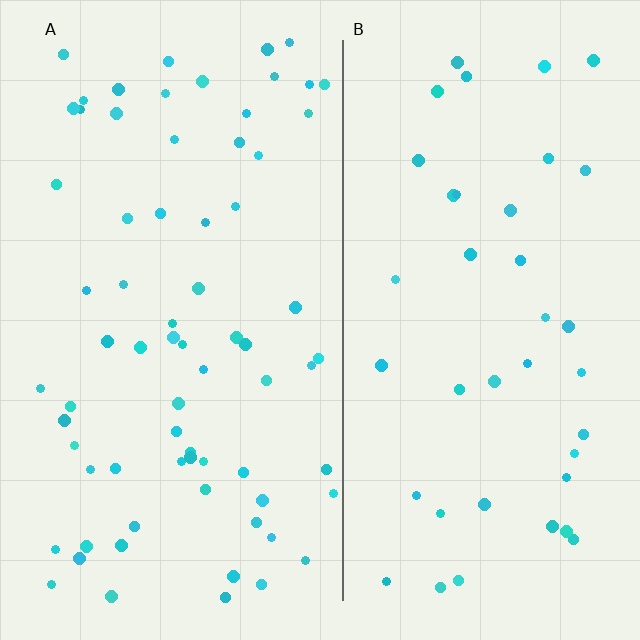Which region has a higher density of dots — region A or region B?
A (the left).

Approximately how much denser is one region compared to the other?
Approximately 1.8× — region A over region B.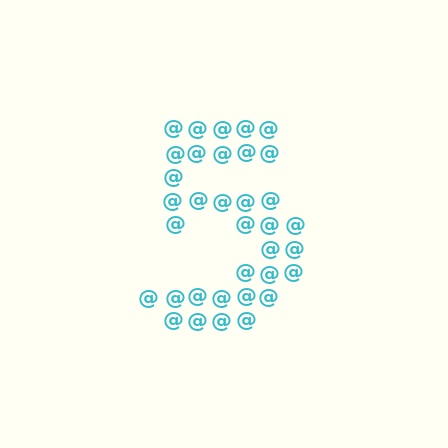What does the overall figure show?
The overall figure shows the digit 5.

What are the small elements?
The small elements are at signs.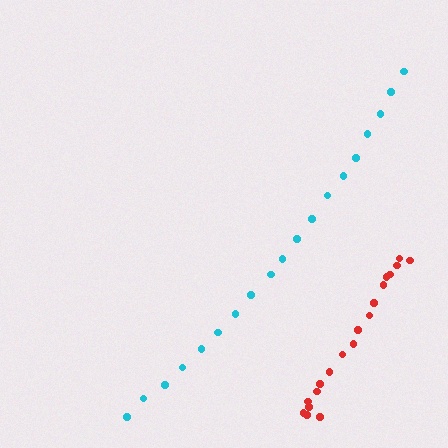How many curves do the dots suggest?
There are 2 distinct paths.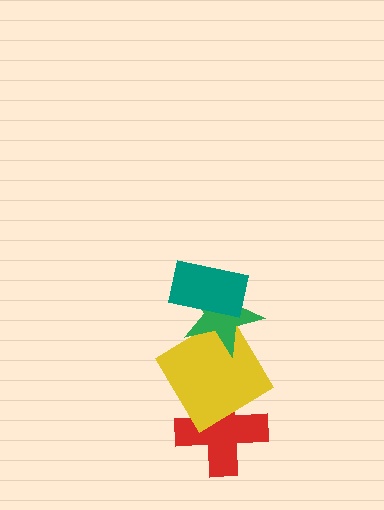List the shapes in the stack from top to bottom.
From top to bottom: the teal rectangle, the green star, the yellow diamond, the red cross.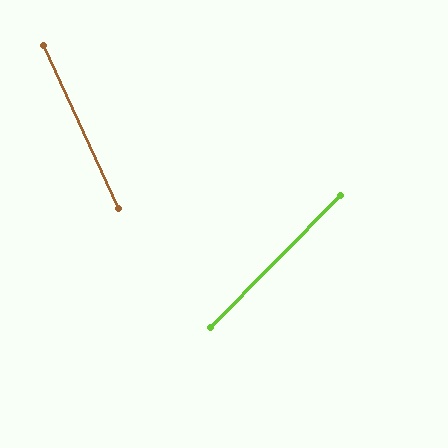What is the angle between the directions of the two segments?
Approximately 69 degrees.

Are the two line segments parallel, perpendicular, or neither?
Neither parallel nor perpendicular — they differ by about 69°.